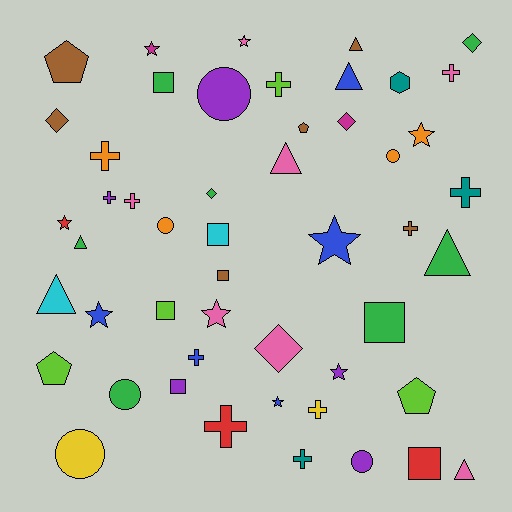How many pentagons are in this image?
There are 4 pentagons.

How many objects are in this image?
There are 50 objects.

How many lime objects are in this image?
There are 4 lime objects.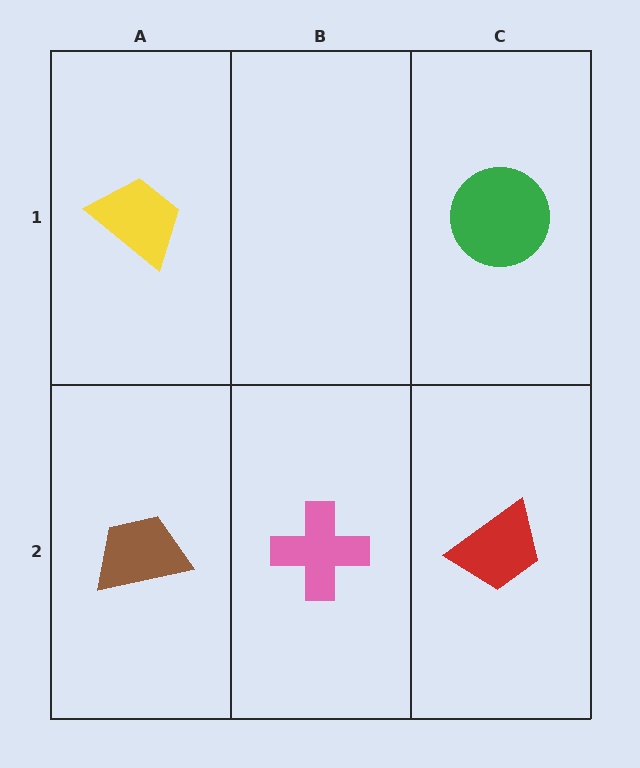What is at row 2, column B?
A pink cross.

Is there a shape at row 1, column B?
No, that cell is empty.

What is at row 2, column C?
A red trapezoid.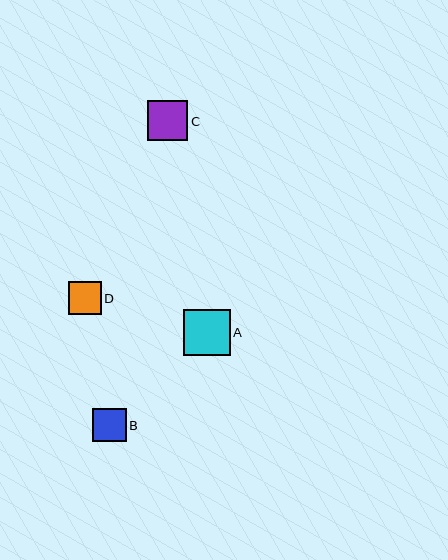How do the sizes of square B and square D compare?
Square B and square D are approximately the same size.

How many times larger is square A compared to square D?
Square A is approximately 1.4 times the size of square D.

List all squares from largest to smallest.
From largest to smallest: A, C, B, D.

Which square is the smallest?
Square D is the smallest with a size of approximately 33 pixels.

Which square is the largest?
Square A is the largest with a size of approximately 47 pixels.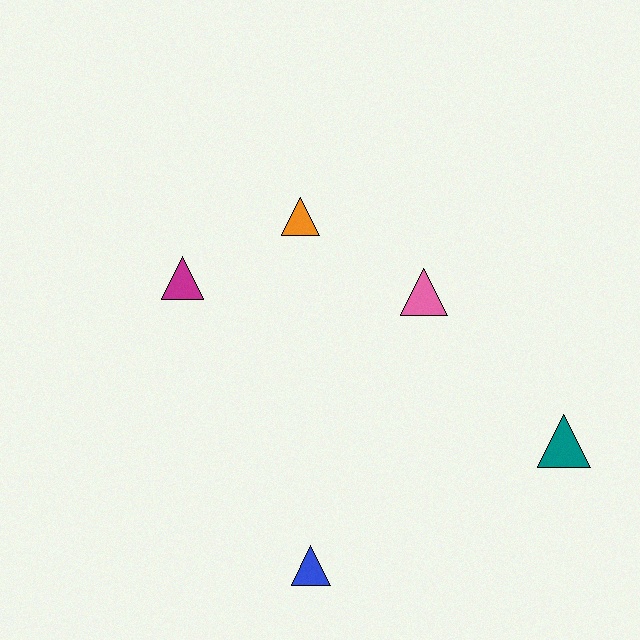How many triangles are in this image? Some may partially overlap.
There are 5 triangles.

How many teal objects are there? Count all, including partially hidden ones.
There is 1 teal object.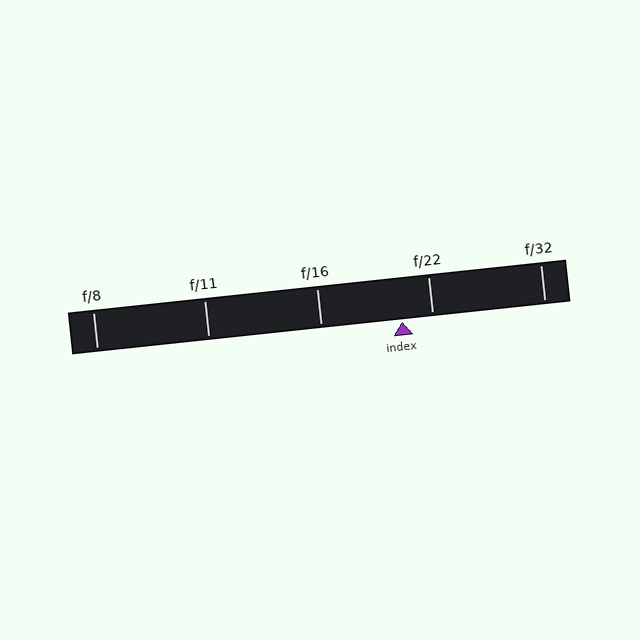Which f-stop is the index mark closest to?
The index mark is closest to f/22.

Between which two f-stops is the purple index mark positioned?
The index mark is between f/16 and f/22.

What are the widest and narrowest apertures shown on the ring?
The widest aperture shown is f/8 and the narrowest is f/32.